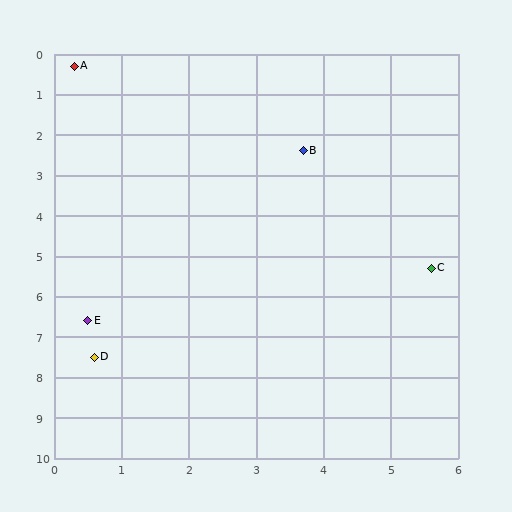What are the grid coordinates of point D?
Point D is at approximately (0.6, 7.5).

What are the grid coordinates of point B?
Point B is at approximately (3.7, 2.4).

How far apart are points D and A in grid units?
Points D and A are about 7.2 grid units apart.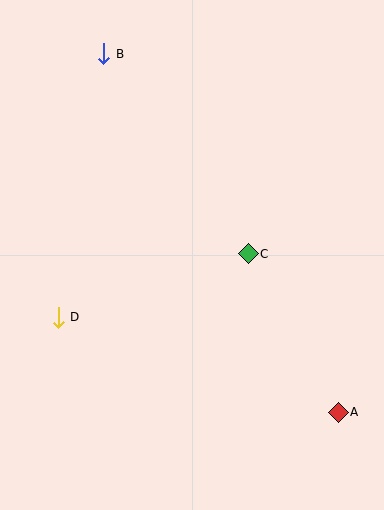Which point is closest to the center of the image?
Point C at (248, 254) is closest to the center.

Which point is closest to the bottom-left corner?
Point D is closest to the bottom-left corner.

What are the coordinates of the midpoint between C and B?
The midpoint between C and B is at (176, 154).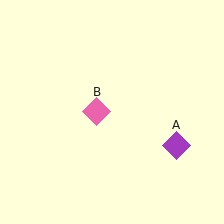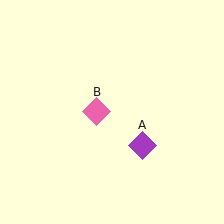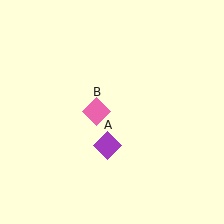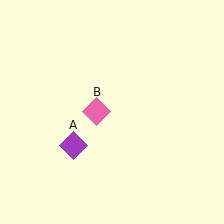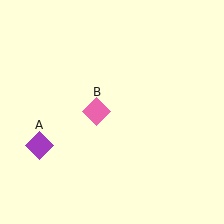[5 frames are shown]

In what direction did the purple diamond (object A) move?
The purple diamond (object A) moved left.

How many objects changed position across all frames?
1 object changed position: purple diamond (object A).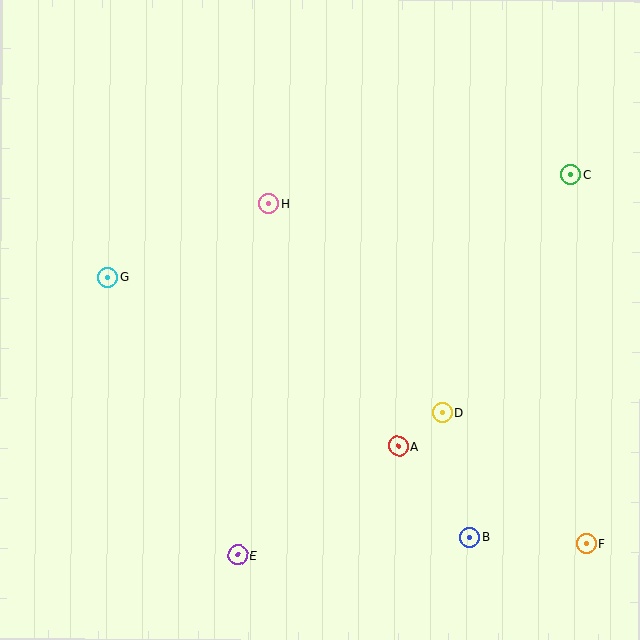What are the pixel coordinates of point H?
Point H is at (268, 204).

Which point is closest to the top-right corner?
Point C is closest to the top-right corner.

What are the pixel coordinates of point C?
Point C is at (570, 174).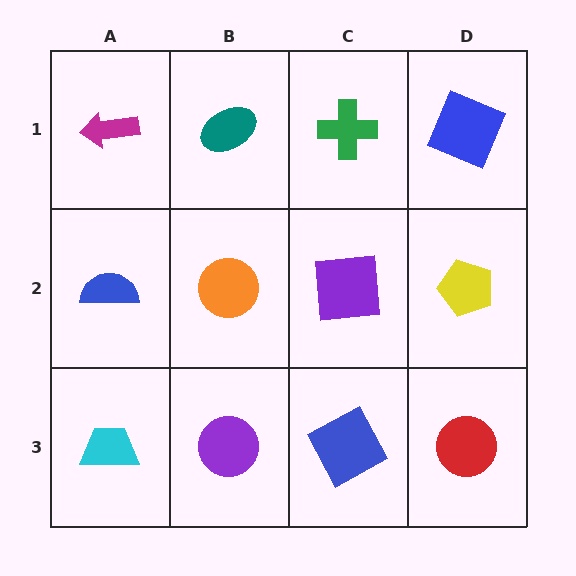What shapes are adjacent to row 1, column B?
An orange circle (row 2, column B), a magenta arrow (row 1, column A), a green cross (row 1, column C).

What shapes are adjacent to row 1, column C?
A purple square (row 2, column C), a teal ellipse (row 1, column B), a blue square (row 1, column D).